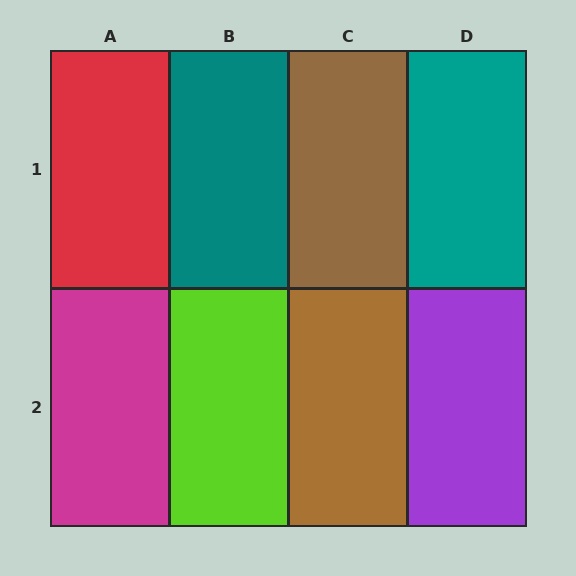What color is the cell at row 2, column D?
Purple.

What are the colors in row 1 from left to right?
Red, teal, brown, teal.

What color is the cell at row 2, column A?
Magenta.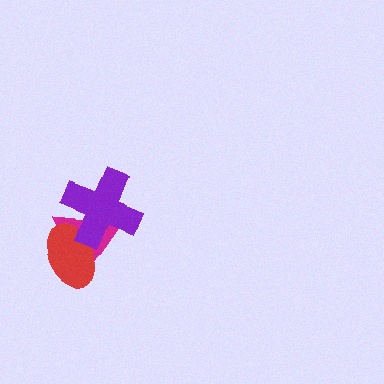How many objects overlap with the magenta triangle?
2 objects overlap with the magenta triangle.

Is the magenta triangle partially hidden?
Yes, it is partially covered by another shape.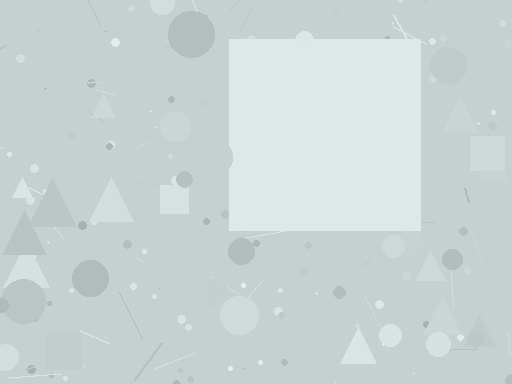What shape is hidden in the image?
A square is hidden in the image.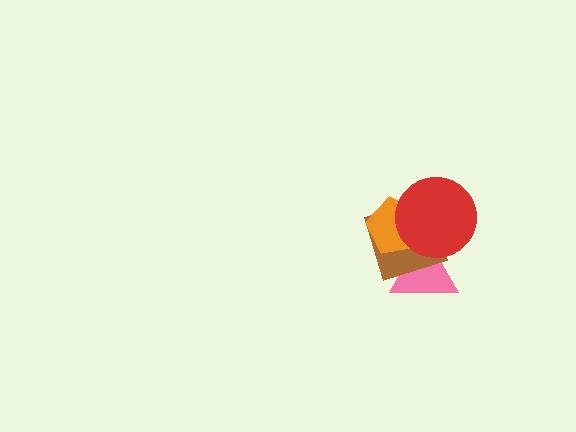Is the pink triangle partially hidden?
Yes, it is partially covered by another shape.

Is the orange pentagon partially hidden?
Yes, it is partially covered by another shape.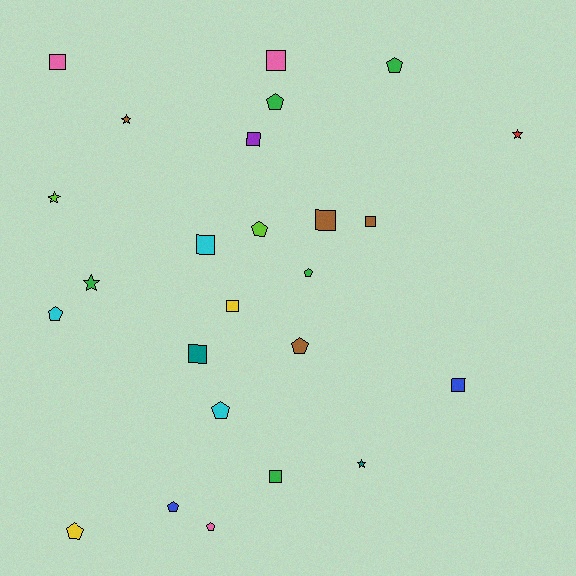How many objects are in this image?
There are 25 objects.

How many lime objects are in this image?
There are 2 lime objects.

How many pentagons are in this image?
There are 10 pentagons.